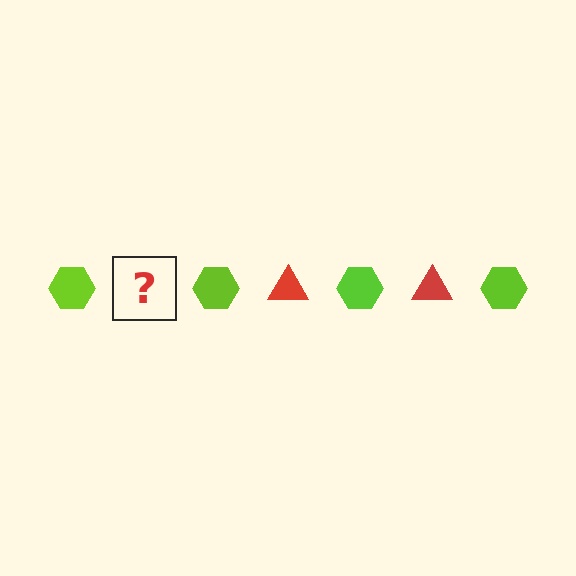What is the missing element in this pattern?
The missing element is a red triangle.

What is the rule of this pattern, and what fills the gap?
The rule is that the pattern alternates between lime hexagon and red triangle. The gap should be filled with a red triangle.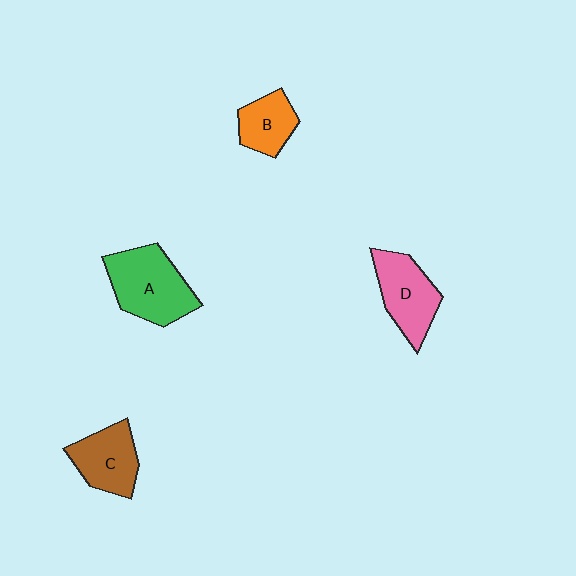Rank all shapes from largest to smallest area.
From largest to smallest: A (green), D (pink), C (brown), B (orange).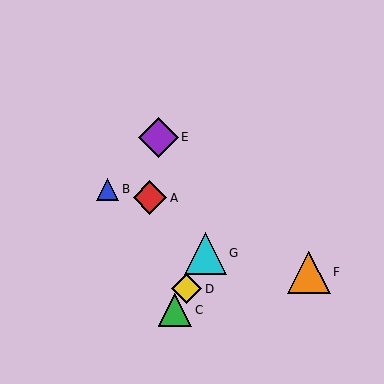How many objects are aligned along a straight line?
3 objects (C, D, G) are aligned along a straight line.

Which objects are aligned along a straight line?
Objects C, D, G are aligned along a straight line.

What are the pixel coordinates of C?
Object C is at (175, 310).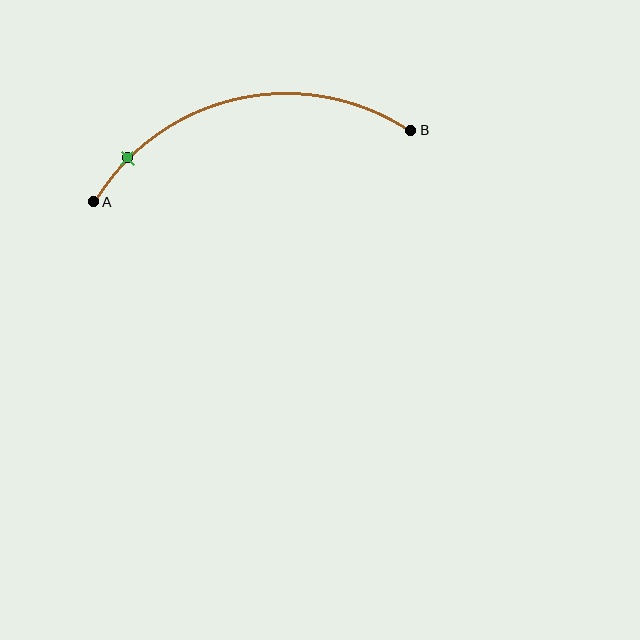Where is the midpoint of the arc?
The arc midpoint is the point on the curve farthest from the straight line joining A and B. It sits above that line.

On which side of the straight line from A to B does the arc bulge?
The arc bulges above the straight line connecting A and B.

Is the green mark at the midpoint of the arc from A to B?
No. The green mark lies on the arc but is closer to endpoint A. The arc midpoint would be at the point on the curve equidistant along the arc from both A and B.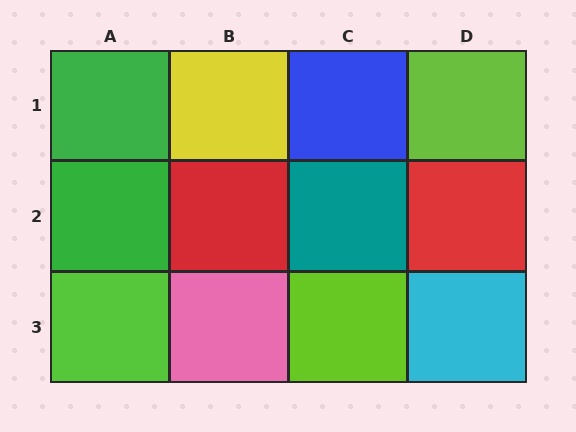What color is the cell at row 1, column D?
Lime.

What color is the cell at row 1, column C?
Blue.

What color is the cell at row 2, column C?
Teal.